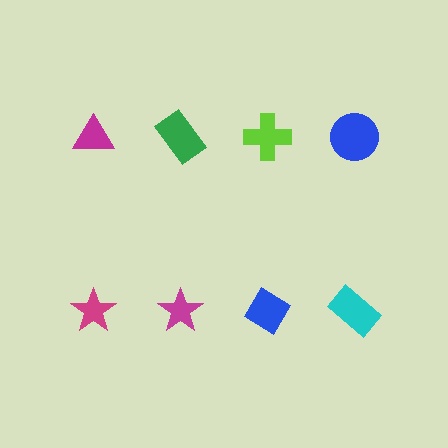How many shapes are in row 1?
4 shapes.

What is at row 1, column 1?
A magenta triangle.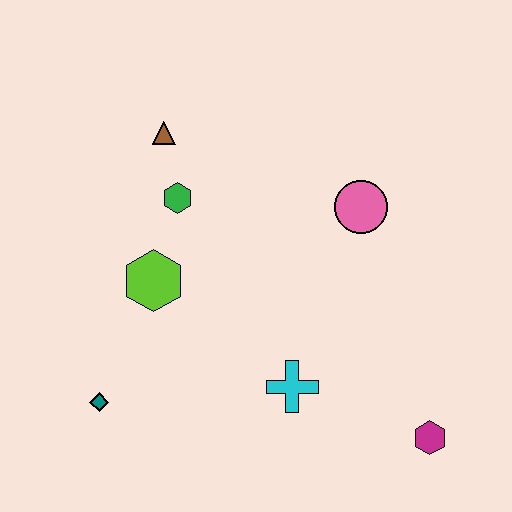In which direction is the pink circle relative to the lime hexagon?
The pink circle is to the right of the lime hexagon.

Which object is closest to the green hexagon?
The brown triangle is closest to the green hexagon.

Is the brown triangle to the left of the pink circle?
Yes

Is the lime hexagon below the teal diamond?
No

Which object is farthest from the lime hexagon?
The magenta hexagon is farthest from the lime hexagon.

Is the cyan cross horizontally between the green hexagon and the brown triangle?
No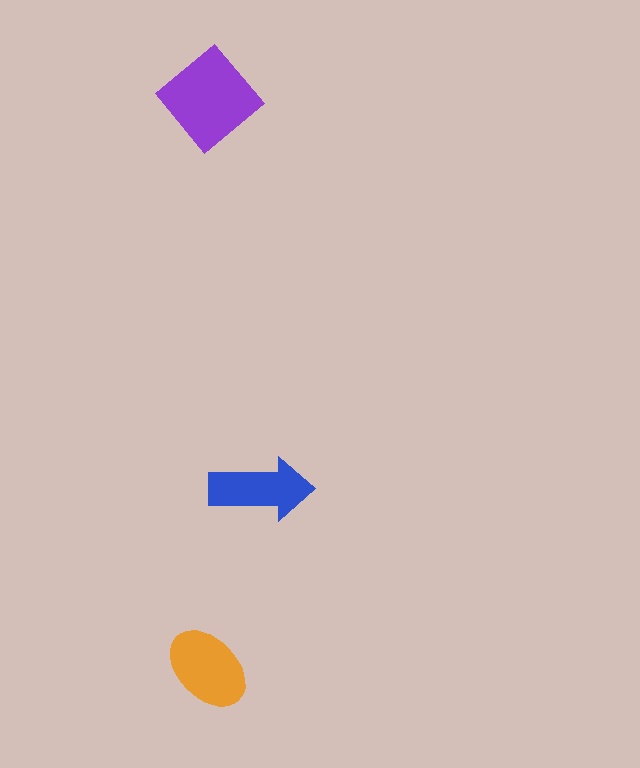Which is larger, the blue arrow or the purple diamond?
The purple diamond.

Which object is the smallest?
The blue arrow.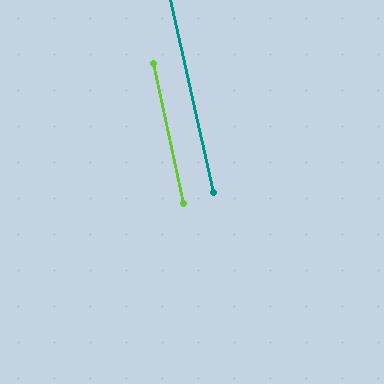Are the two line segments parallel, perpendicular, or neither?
Parallel — their directions differ by only 0.4°.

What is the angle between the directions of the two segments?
Approximately 0 degrees.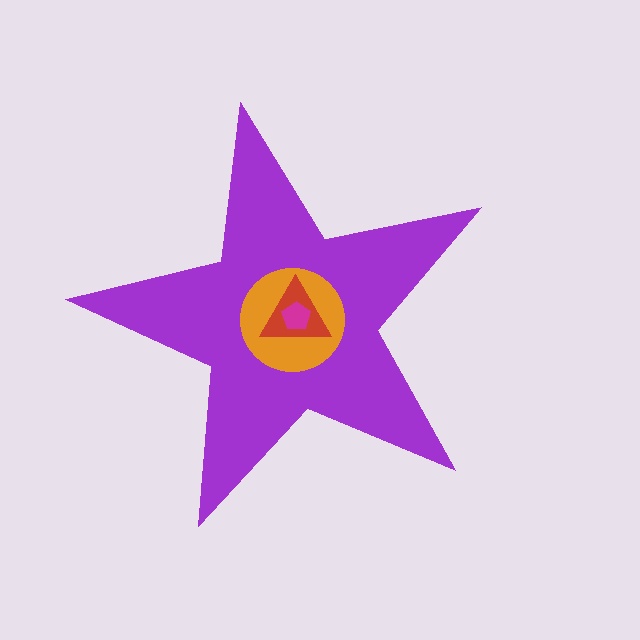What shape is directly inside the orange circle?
The red triangle.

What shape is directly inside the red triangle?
The magenta pentagon.